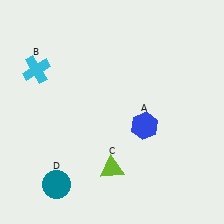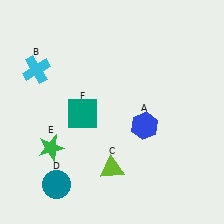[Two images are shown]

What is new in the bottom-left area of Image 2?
A teal square (F) was added in the bottom-left area of Image 2.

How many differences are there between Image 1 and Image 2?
There are 2 differences between the two images.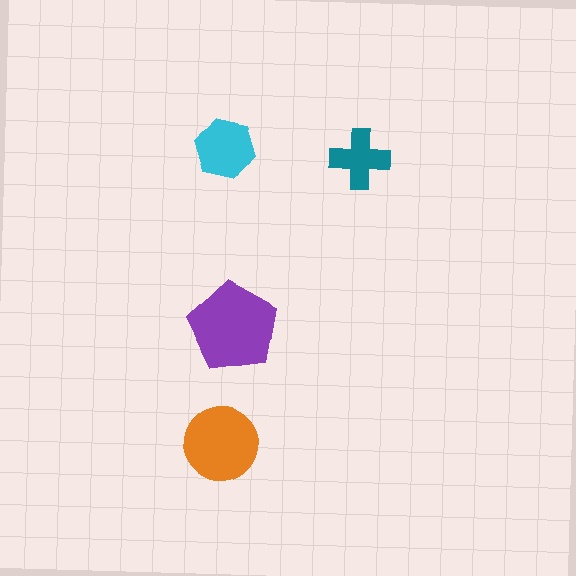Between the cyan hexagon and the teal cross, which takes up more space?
The cyan hexagon.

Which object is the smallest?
The teal cross.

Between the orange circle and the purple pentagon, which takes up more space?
The purple pentagon.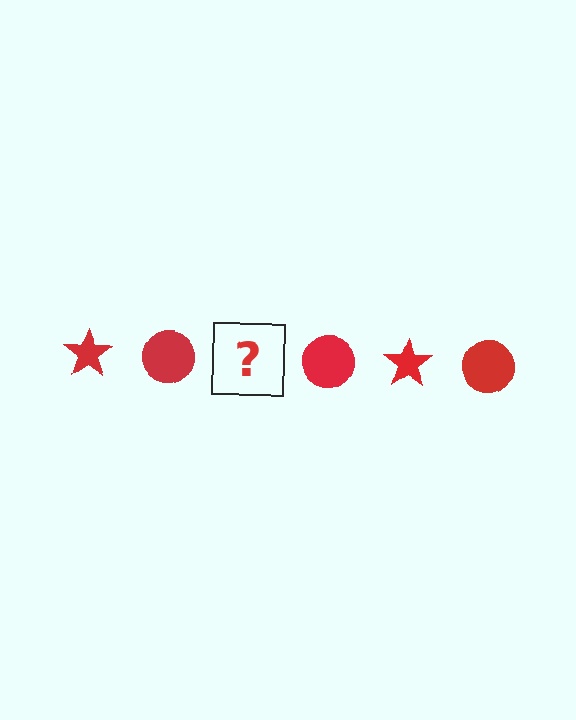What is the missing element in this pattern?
The missing element is a red star.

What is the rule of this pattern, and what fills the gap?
The rule is that the pattern cycles through star, circle shapes in red. The gap should be filled with a red star.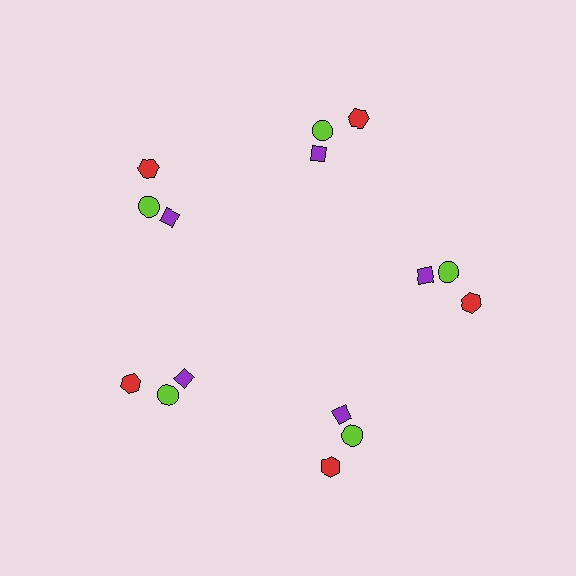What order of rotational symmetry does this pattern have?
This pattern has 5-fold rotational symmetry.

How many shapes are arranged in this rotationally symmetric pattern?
There are 15 shapes, arranged in 5 groups of 3.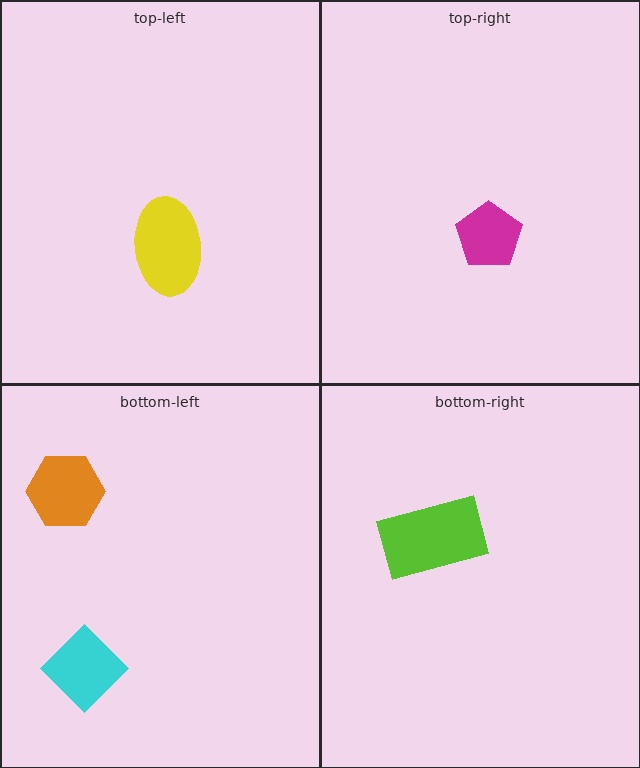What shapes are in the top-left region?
The yellow ellipse.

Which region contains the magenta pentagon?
The top-right region.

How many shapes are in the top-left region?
1.